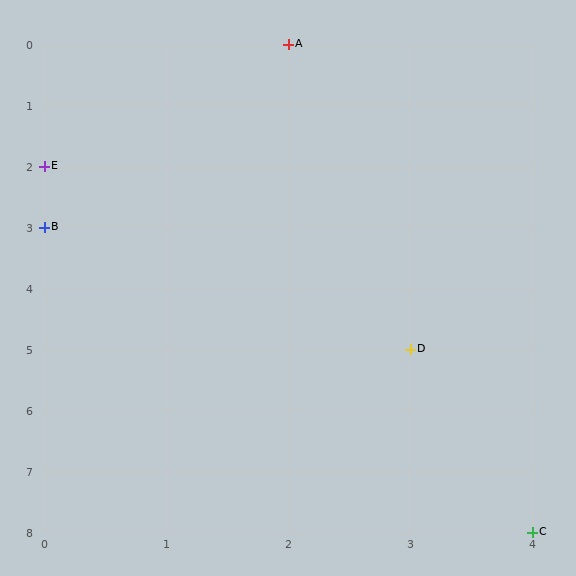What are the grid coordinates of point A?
Point A is at grid coordinates (2, 0).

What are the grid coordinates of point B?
Point B is at grid coordinates (0, 3).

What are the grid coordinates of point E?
Point E is at grid coordinates (0, 2).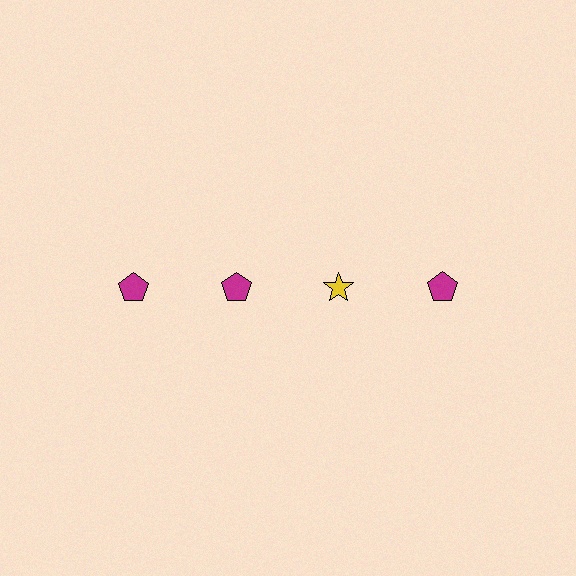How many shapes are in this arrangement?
There are 4 shapes arranged in a grid pattern.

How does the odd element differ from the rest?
It differs in both color (yellow instead of magenta) and shape (star instead of pentagon).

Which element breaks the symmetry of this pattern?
The yellow star in the top row, center column breaks the symmetry. All other shapes are magenta pentagons.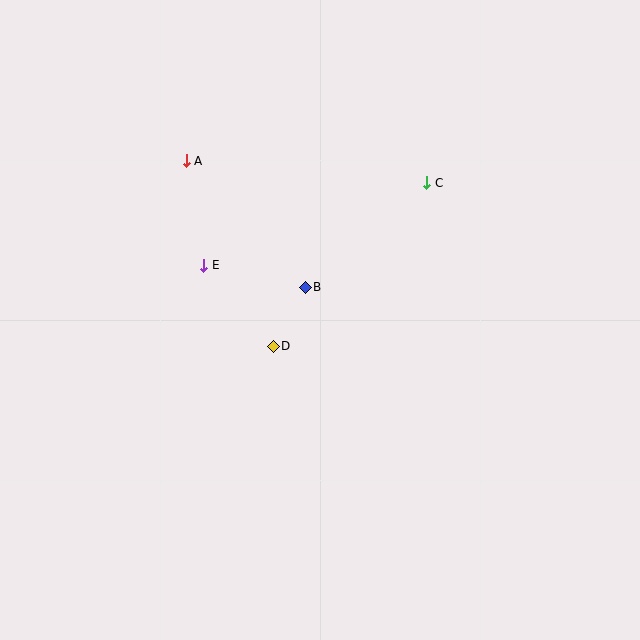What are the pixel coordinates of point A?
Point A is at (186, 161).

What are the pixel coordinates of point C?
Point C is at (427, 183).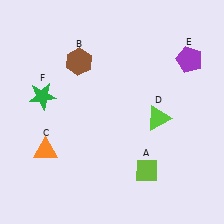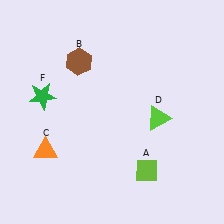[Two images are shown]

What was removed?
The purple pentagon (E) was removed in Image 2.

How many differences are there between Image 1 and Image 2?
There is 1 difference between the two images.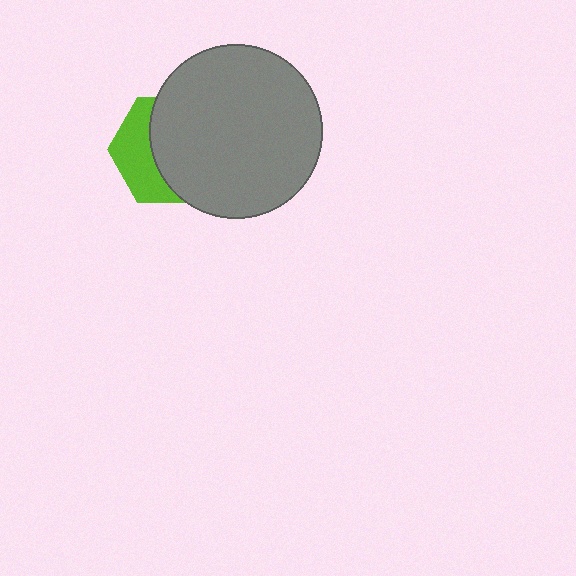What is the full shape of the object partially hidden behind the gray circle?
The partially hidden object is a lime hexagon.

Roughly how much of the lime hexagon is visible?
A small part of it is visible (roughly 39%).